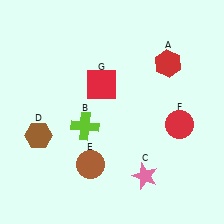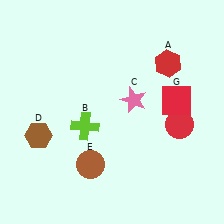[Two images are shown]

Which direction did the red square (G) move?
The red square (G) moved right.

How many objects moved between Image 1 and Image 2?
2 objects moved between the two images.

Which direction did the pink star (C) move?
The pink star (C) moved up.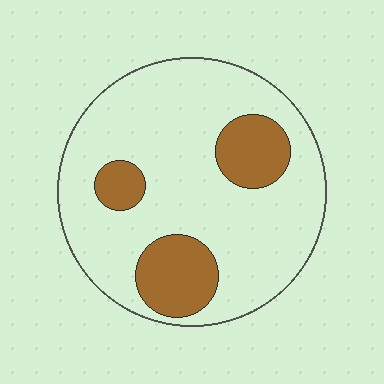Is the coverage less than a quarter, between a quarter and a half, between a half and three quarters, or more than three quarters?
Less than a quarter.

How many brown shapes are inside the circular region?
3.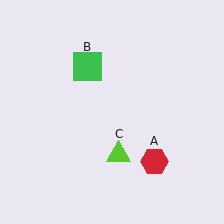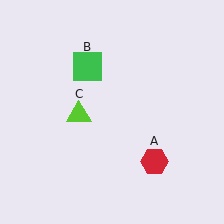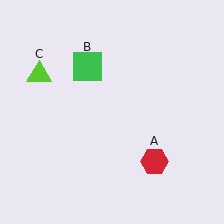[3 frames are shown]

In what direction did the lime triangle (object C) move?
The lime triangle (object C) moved up and to the left.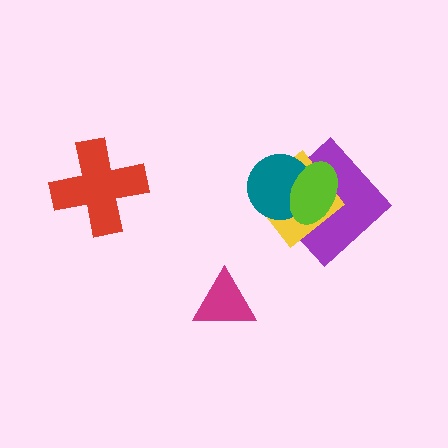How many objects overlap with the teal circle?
3 objects overlap with the teal circle.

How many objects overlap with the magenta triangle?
0 objects overlap with the magenta triangle.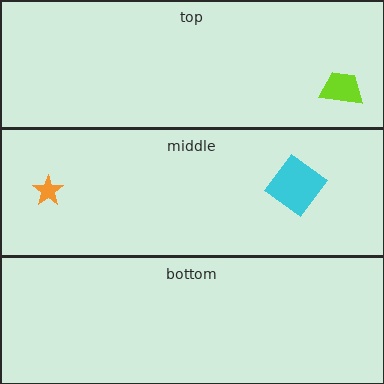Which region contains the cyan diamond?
The middle region.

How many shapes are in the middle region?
2.